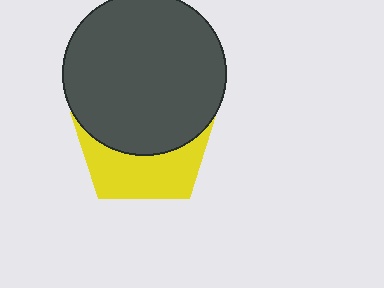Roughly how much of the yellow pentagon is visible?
A small part of it is visible (roughly 41%).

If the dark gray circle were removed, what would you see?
You would see the complete yellow pentagon.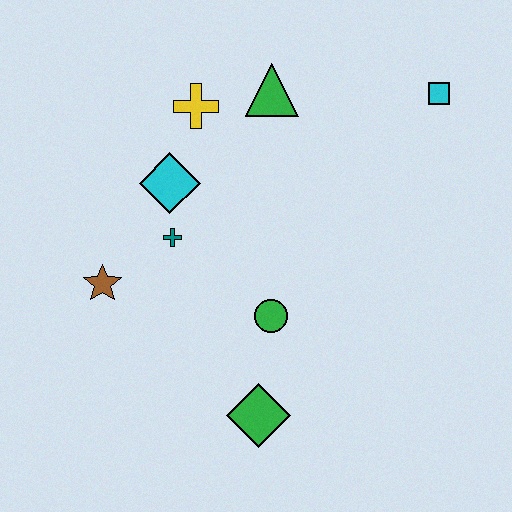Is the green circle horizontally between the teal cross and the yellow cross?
No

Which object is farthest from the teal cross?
The cyan square is farthest from the teal cross.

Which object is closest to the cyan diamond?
The teal cross is closest to the cyan diamond.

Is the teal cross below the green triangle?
Yes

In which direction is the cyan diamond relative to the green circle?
The cyan diamond is above the green circle.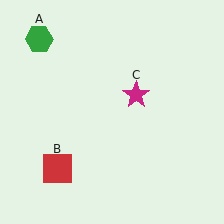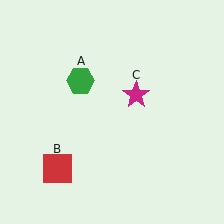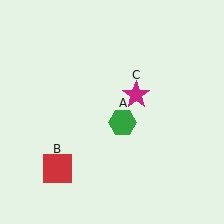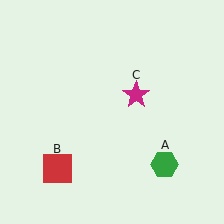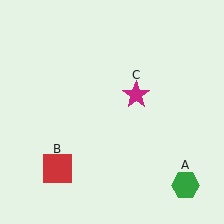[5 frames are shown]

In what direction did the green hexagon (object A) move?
The green hexagon (object A) moved down and to the right.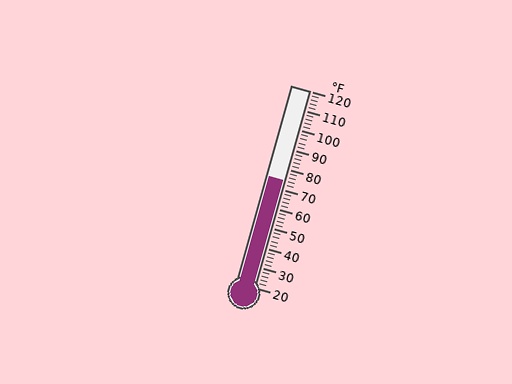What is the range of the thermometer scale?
The thermometer scale ranges from 20°F to 120°F.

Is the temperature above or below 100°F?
The temperature is below 100°F.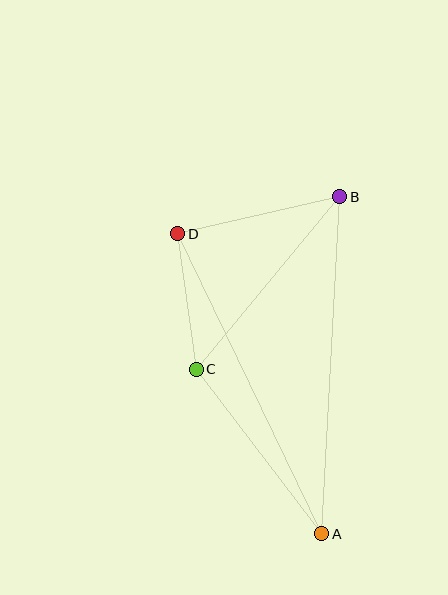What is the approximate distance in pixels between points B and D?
The distance between B and D is approximately 166 pixels.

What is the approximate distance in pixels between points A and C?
The distance between A and C is approximately 207 pixels.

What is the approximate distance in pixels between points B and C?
The distance between B and C is approximately 225 pixels.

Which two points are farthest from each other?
Points A and B are farthest from each other.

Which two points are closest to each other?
Points C and D are closest to each other.